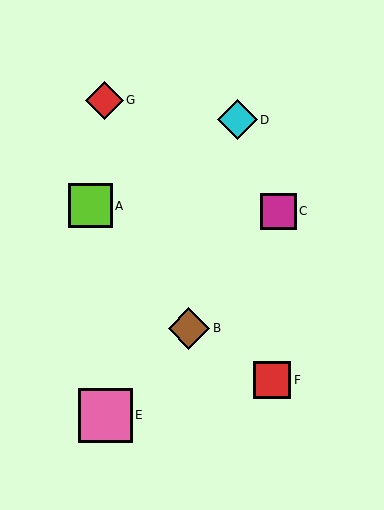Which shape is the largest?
The pink square (labeled E) is the largest.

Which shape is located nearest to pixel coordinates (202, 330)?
The brown diamond (labeled B) at (189, 329) is nearest to that location.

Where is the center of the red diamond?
The center of the red diamond is at (105, 100).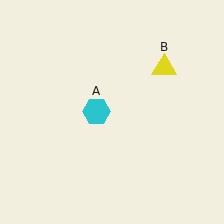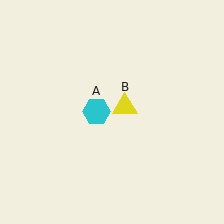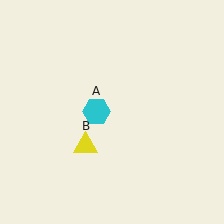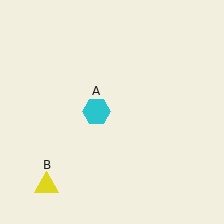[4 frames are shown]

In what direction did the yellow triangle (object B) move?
The yellow triangle (object B) moved down and to the left.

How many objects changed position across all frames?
1 object changed position: yellow triangle (object B).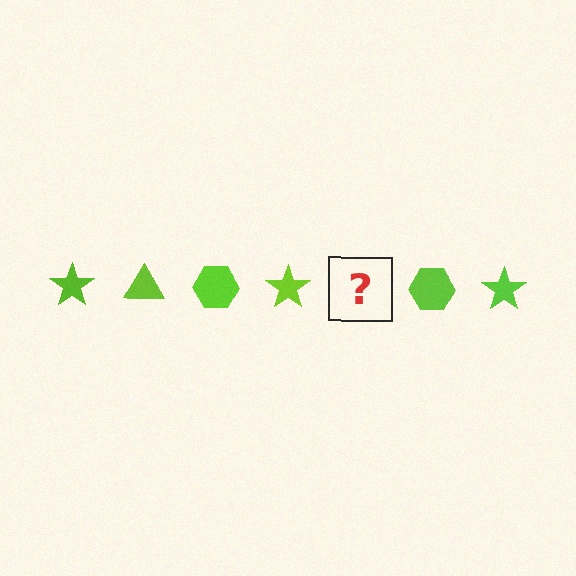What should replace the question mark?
The question mark should be replaced with a lime triangle.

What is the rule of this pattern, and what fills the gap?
The rule is that the pattern cycles through star, triangle, hexagon shapes in lime. The gap should be filled with a lime triangle.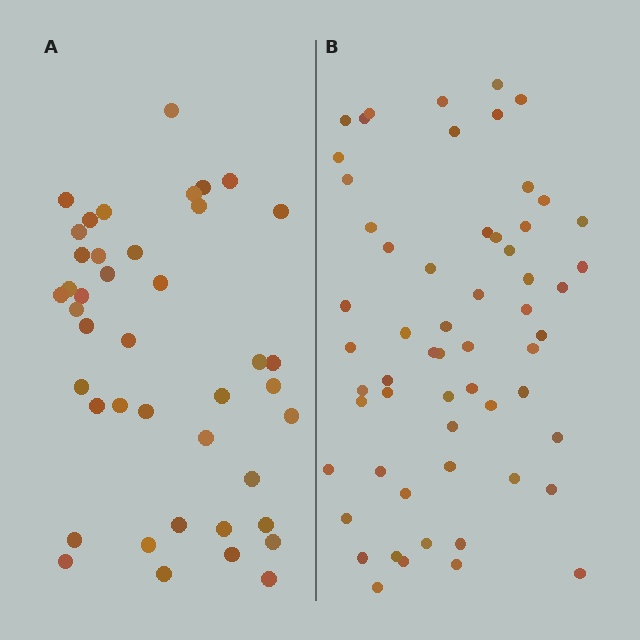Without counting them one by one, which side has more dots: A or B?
Region B (the right region) has more dots.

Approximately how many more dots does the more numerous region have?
Region B has approximately 15 more dots than region A.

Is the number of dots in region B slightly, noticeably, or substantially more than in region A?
Region B has noticeably more, but not dramatically so. The ratio is roughly 1.4 to 1.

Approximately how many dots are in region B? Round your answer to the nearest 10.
About 60 dots. (The exact count is 59, which rounds to 60.)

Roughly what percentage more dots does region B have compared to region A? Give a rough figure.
About 40% more.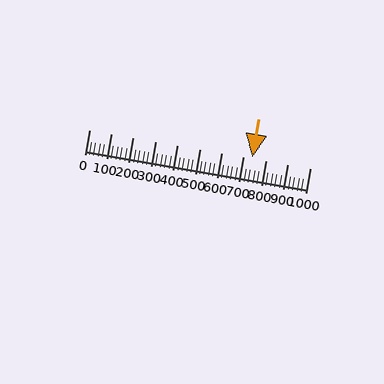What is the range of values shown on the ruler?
The ruler shows values from 0 to 1000.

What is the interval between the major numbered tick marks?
The major tick marks are spaced 100 units apart.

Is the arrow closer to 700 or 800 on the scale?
The arrow is closer to 700.